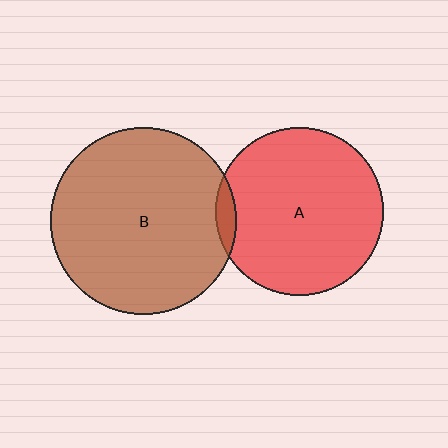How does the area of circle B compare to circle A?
Approximately 1.2 times.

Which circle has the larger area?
Circle B (brown).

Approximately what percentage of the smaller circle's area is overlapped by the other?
Approximately 5%.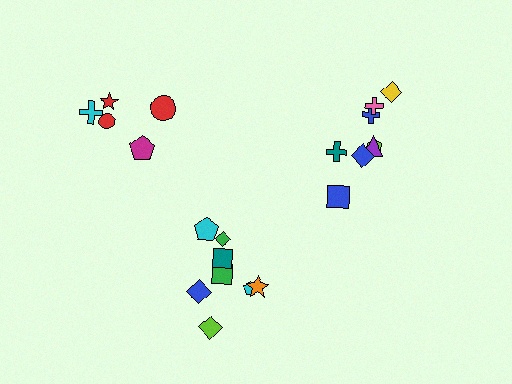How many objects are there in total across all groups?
There are 21 objects.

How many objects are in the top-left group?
There are 5 objects.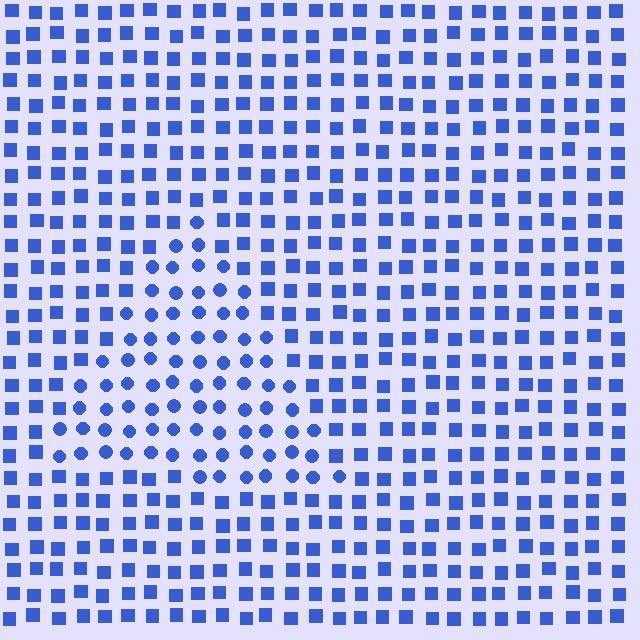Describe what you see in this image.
The image is filled with small blue elements arranged in a uniform grid. A triangle-shaped region contains circles, while the surrounding area contains squares. The boundary is defined purely by the change in element shape.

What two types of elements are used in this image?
The image uses circles inside the triangle region and squares outside it.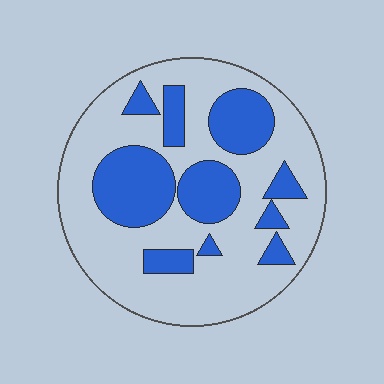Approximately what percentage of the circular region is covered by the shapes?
Approximately 30%.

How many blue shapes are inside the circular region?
10.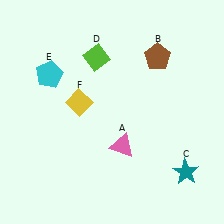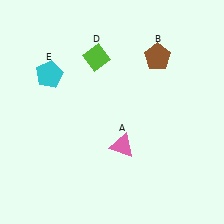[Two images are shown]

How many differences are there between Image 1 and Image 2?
There are 2 differences between the two images.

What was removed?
The yellow diamond (F), the teal star (C) were removed in Image 2.